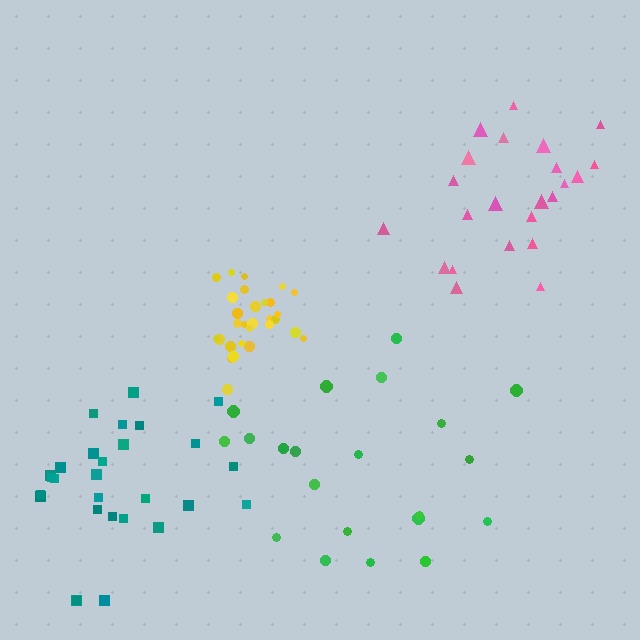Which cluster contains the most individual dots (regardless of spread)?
Yellow (29).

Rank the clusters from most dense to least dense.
yellow, pink, teal, green.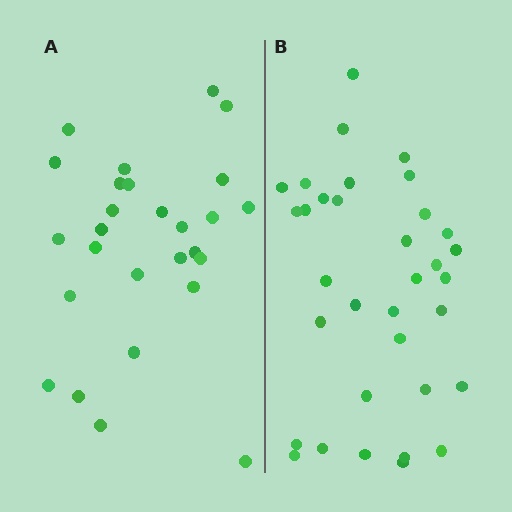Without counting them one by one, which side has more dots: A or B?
Region B (the right region) has more dots.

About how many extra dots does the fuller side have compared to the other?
Region B has roughly 8 or so more dots than region A.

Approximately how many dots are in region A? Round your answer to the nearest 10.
About 30 dots. (The exact count is 27, which rounds to 30.)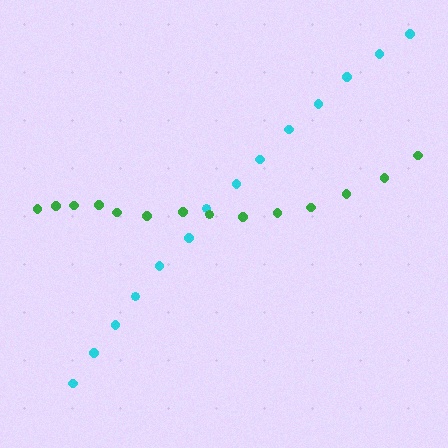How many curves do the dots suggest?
There are 2 distinct paths.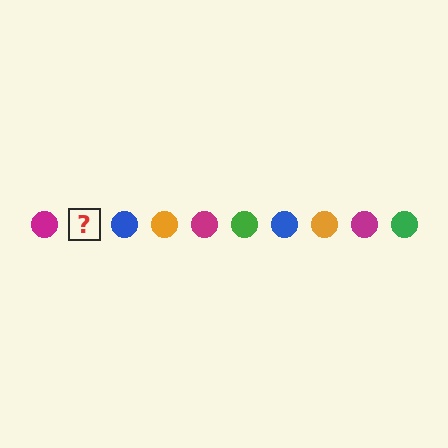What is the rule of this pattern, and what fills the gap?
The rule is that the pattern cycles through magenta, green, blue, orange circles. The gap should be filled with a green circle.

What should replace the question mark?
The question mark should be replaced with a green circle.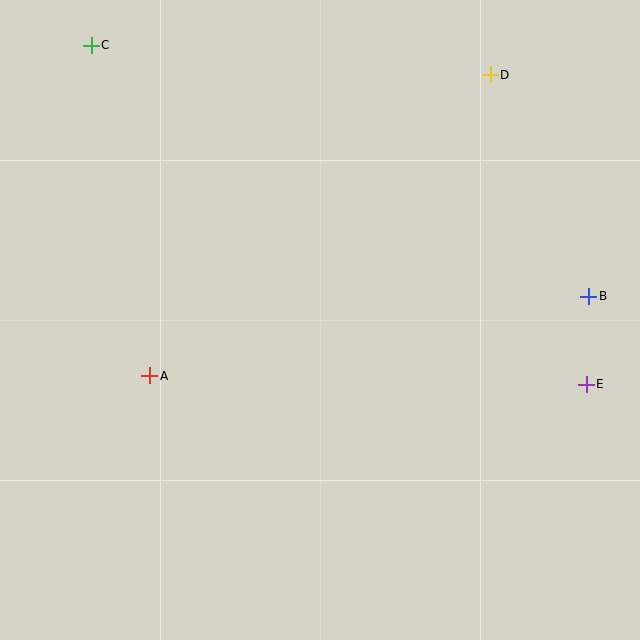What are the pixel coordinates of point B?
Point B is at (589, 296).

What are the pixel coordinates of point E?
Point E is at (586, 384).